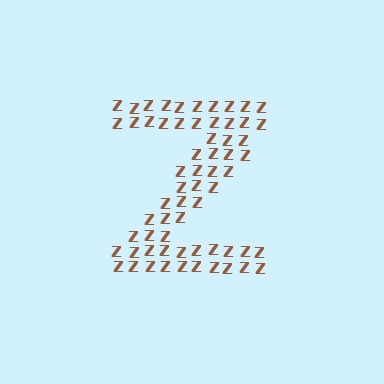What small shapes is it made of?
It is made of small letter Z's.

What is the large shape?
The large shape is the letter Z.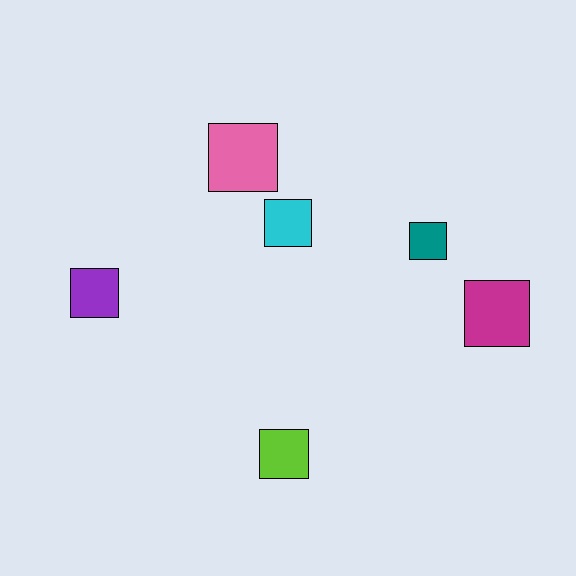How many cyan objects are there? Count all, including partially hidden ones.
There is 1 cyan object.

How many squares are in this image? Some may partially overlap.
There are 6 squares.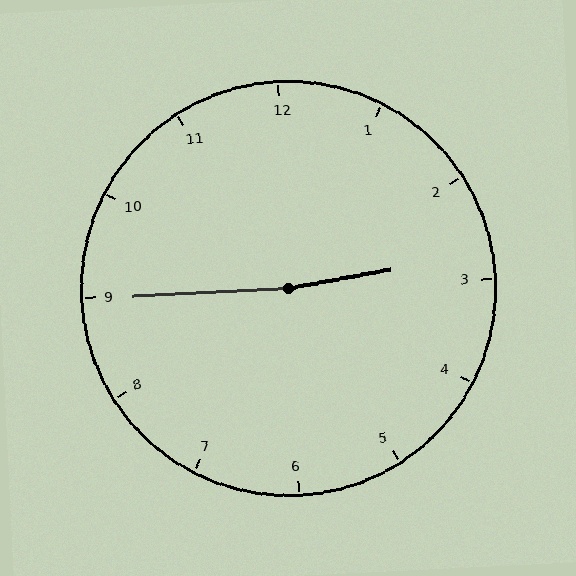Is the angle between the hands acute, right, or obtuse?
It is obtuse.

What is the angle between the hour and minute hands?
Approximately 172 degrees.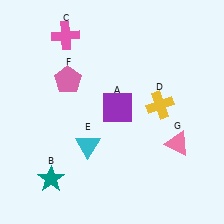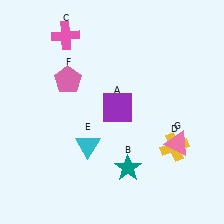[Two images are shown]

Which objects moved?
The objects that moved are: the teal star (B), the yellow cross (D).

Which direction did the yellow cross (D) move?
The yellow cross (D) moved down.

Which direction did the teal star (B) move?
The teal star (B) moved right.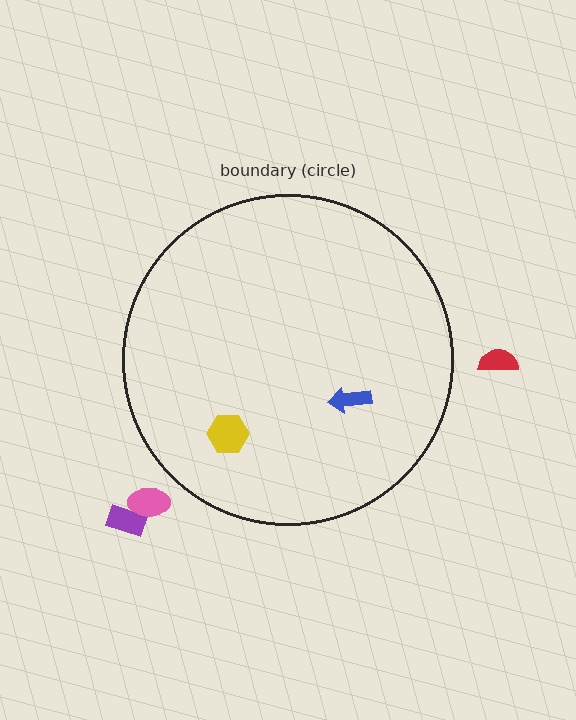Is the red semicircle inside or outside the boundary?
Outside.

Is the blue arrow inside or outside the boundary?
Inside.